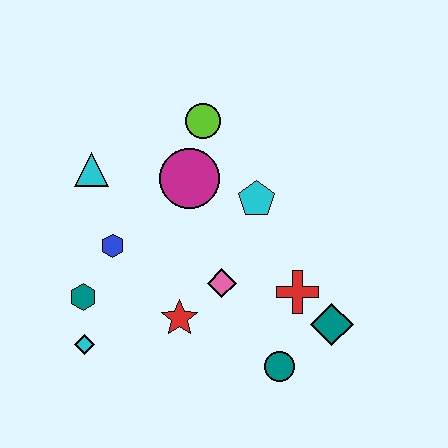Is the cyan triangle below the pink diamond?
No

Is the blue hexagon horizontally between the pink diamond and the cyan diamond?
Yes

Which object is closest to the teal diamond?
The red cross is closest to the teal diamond.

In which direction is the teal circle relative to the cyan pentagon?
The teal circle is below the cyan pentagon.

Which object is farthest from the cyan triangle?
The teal diamond is farthest from the cyan triangle.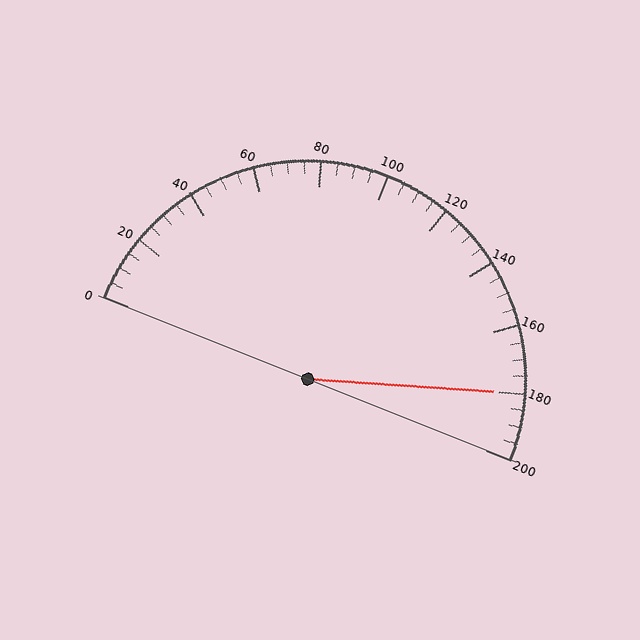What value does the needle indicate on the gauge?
The needle indicates approximately 180.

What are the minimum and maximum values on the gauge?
The gauge ranges from 0 to 200.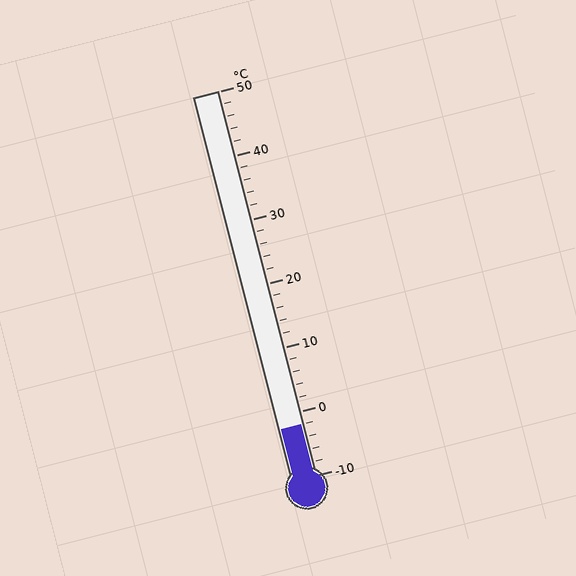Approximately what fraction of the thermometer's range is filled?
The thermometer is filled to approximately 15% of its range.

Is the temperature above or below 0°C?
The temperature is below 0°C.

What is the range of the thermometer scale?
The thermometer scale ranges from -10°C to 50°C.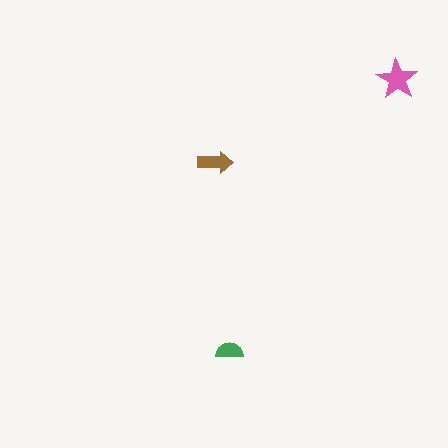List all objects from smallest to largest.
The green semicircle, the brown arrow, the pink star.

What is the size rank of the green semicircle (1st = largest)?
3rd.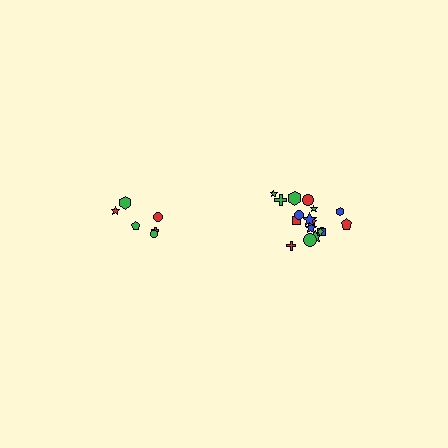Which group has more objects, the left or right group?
The right group.